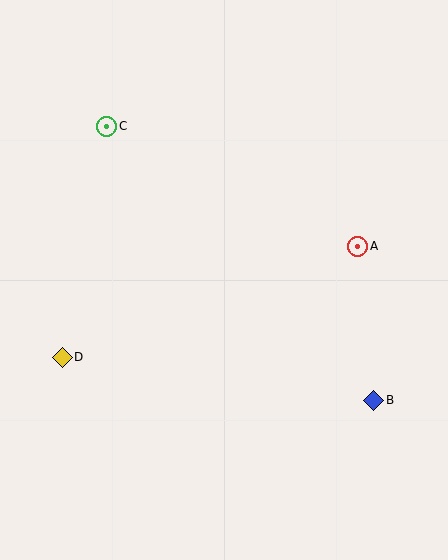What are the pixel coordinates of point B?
Point B is at (374, 400).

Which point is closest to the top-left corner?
Point C is closest to the top-left corner.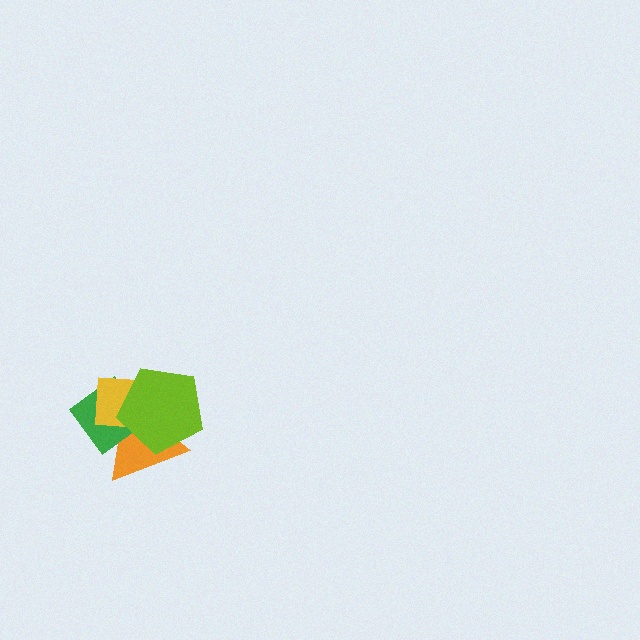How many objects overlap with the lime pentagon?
3 objects overlap with the lime pentagon.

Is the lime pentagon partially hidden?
No, no other shape covers it.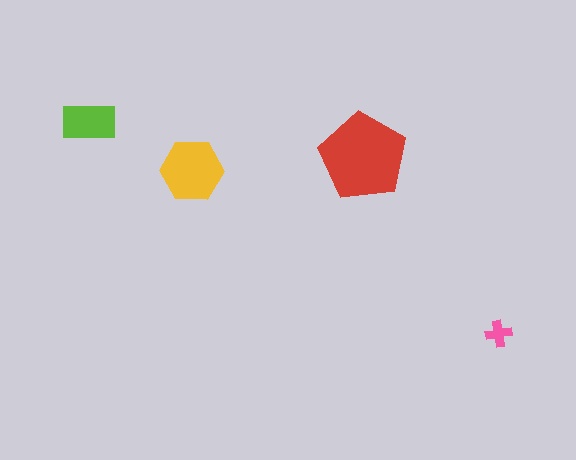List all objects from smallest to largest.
The pink cross, the lime rectangle, the yellow hexagon, the red pentagon.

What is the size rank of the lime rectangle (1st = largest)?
3rd.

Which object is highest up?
The lime rectangle is topmost.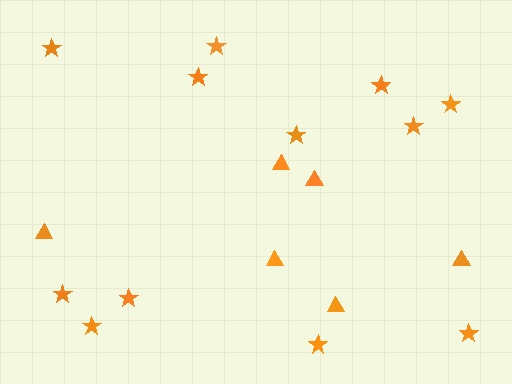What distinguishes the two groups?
There are 2 groups: one group of stars (12) and one group of triangles (6).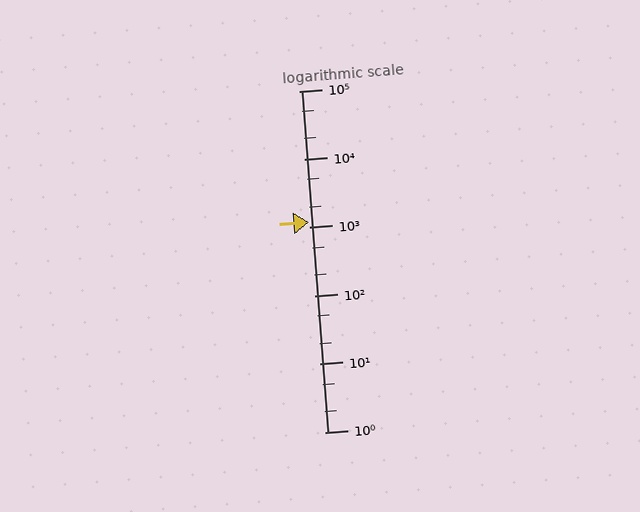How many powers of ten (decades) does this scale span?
The scale spans 5 decades, from 1 to 100000.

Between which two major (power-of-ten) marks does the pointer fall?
The pointer is between 1000 and 10000.